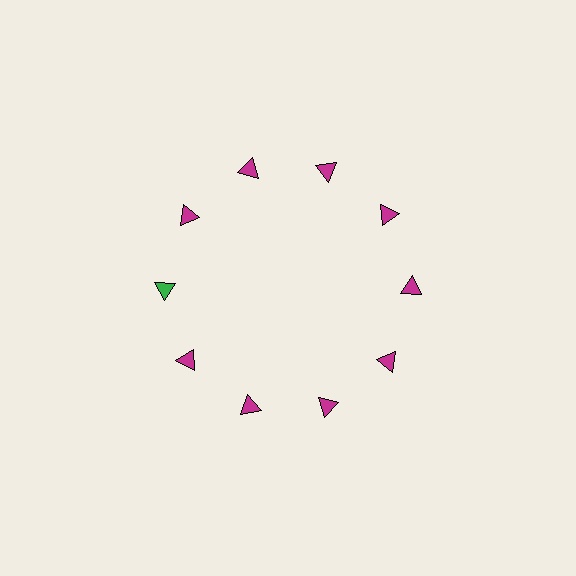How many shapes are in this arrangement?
There are 10 shapes arranged in a ring pattern.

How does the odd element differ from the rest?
It has a different color: green instead of magenta.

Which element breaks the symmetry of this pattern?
The green triangle at roughly the 9 o'clock position breaks the symmetry. All other shapes are magenta triangles.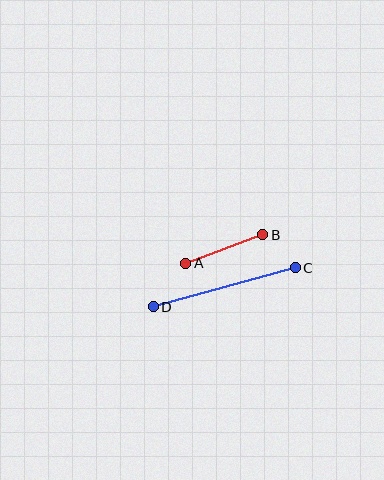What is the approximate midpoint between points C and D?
The midpoint is at approximately (224, 287) pixels.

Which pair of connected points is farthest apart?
Points C and D are farthest apart.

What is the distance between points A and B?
The distance is approximately 82 pixels.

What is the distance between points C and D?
The distance is approximately 147 pixels.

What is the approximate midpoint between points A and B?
The midpoint is at approximately (224, 249) pixels.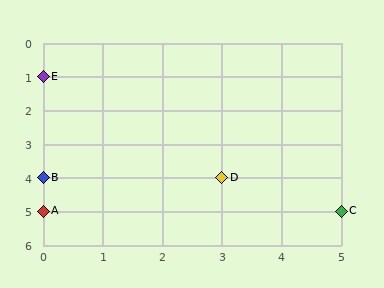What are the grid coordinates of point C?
Point C is at grid coordinates (5, 5).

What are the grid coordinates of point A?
Point A is at grid coordinates (0, 5).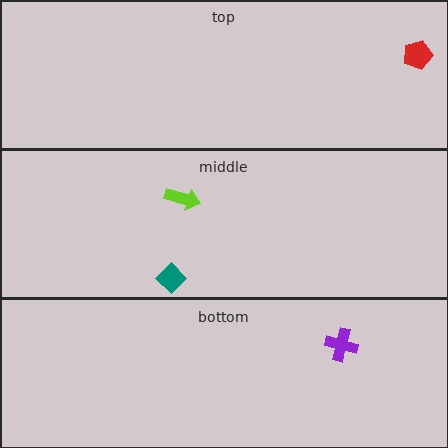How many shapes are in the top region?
1.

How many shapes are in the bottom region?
1.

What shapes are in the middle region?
The lime arrow, the teal diamond.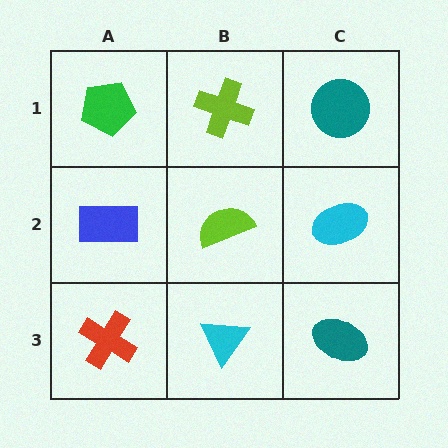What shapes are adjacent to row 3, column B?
A lime semicircle (row 2, column B), a red cross (row 3, column A), a teal ellipse (row 3, column C).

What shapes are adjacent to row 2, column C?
A teal circle (row 1, column C), a teal ellipse (row 3, column C), a lime semicircle (row 2, column B).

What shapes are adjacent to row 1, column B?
A lime semicircle (row 2, column B), a green pentagon (row 1, column A), a teal circle (row 1, column C).